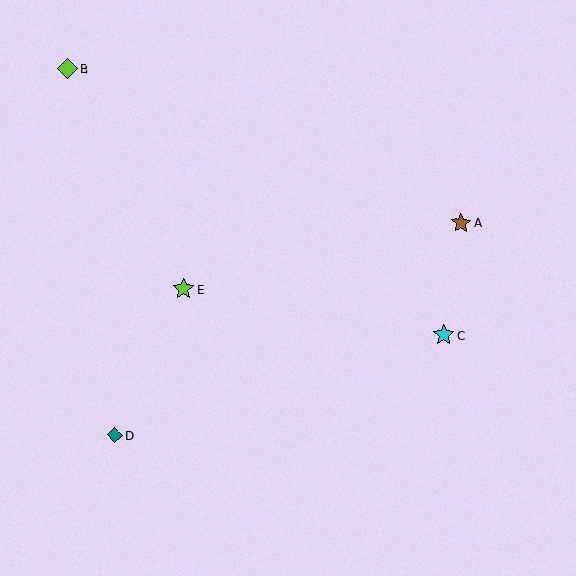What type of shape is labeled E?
Shape E is a lime star.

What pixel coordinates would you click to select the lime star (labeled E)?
Click at (183, 289) to select the lime star E.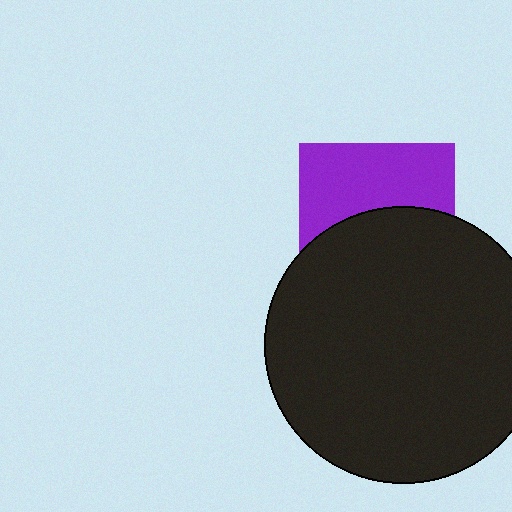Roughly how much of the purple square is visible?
About half of it is visible (roughly 47%).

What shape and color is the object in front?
The object in front is a black circle.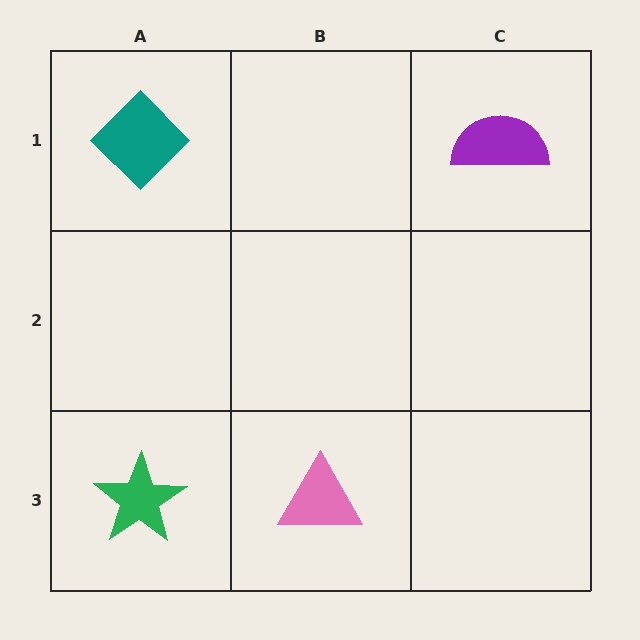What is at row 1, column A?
A teal diamond.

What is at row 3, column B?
A pink triangle.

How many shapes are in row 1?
2 shapes.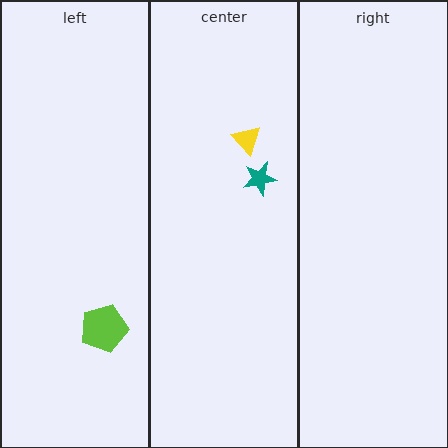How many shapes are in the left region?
1.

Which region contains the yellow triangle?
The center region.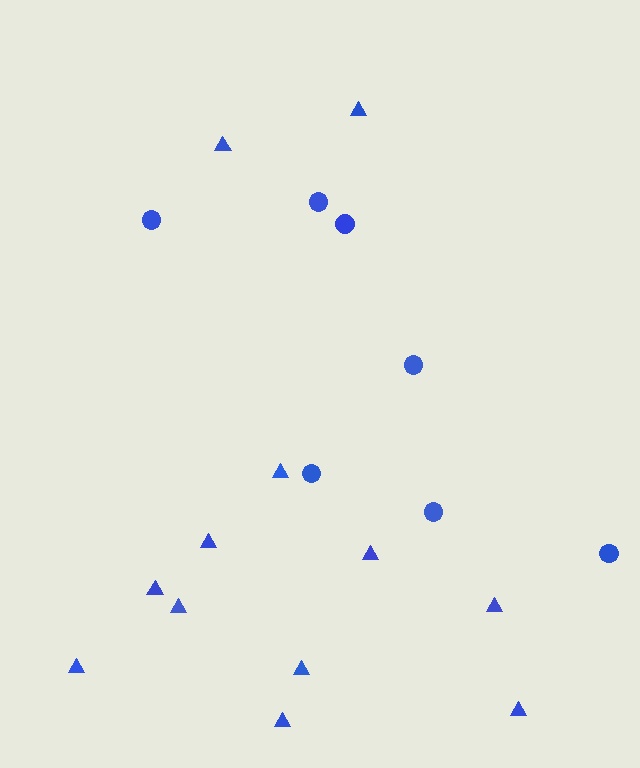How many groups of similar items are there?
There are 2 groups: one group of triangles (12) and one group of circles (7).